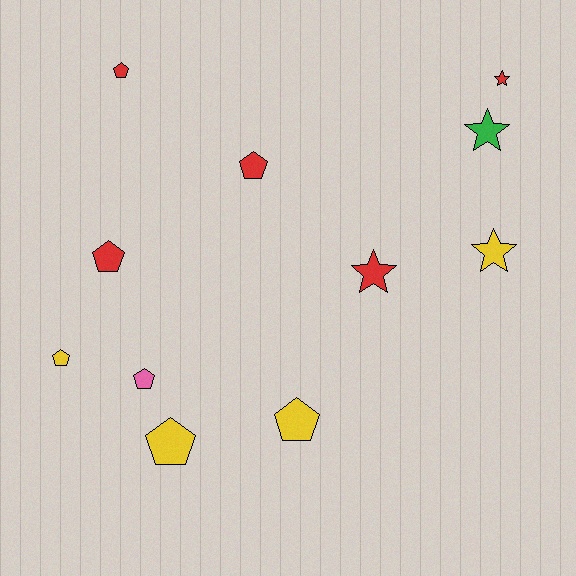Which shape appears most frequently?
Pentagon, with 7 objects.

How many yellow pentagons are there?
There are 3 yellow pentagons.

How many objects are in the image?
There are 11 objects.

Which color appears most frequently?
Red, with 5 objects.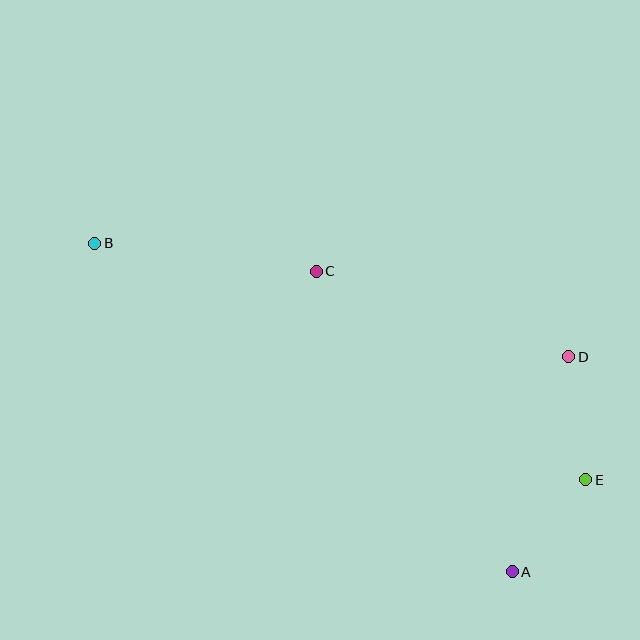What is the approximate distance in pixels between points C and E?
The distance between C and E is approximately 341 pixels.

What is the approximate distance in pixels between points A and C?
The distance between A and C is approximately 359 pixels.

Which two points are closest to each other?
Points A and E are closest to each other.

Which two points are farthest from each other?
Points B and E are farthest from each other.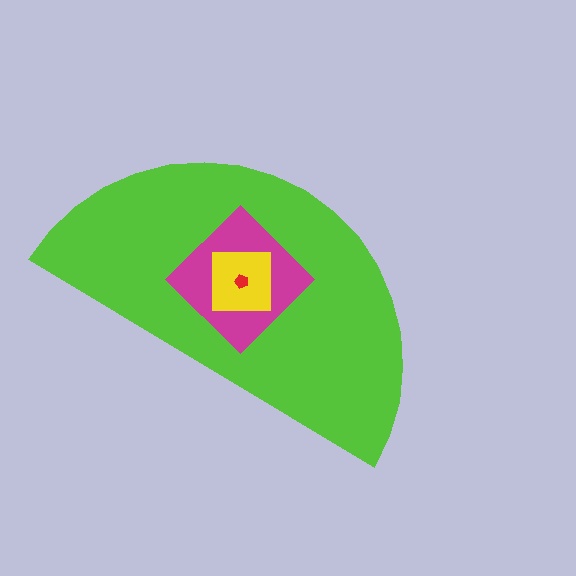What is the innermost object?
The red pentagon.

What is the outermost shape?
The lime semicircle.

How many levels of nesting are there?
4.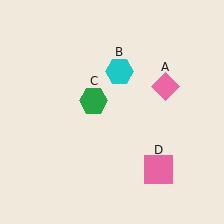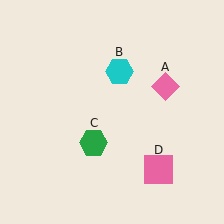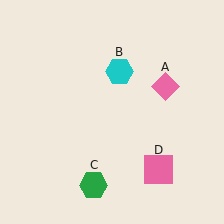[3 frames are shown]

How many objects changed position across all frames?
1 object changed position: green hexagon (object C).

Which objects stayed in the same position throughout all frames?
Pink diamond (object A) and cyan hexagon (object B) and pink square (object D) remained stationary.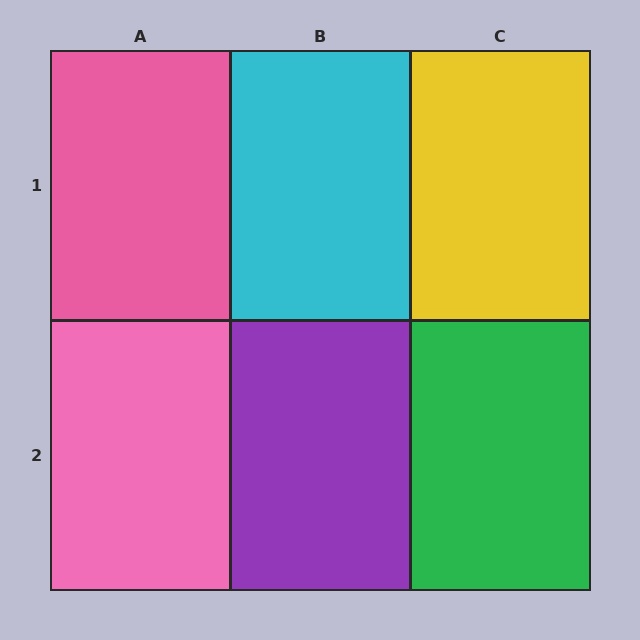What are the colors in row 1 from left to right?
Pink, cyan, yellow.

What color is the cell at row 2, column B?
Purple.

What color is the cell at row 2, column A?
Pink.